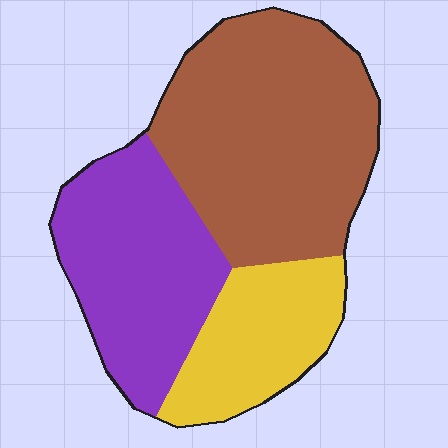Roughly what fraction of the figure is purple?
Purple takes up about one third (1/3) of the figure.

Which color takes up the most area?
Brown, at roughly 45%.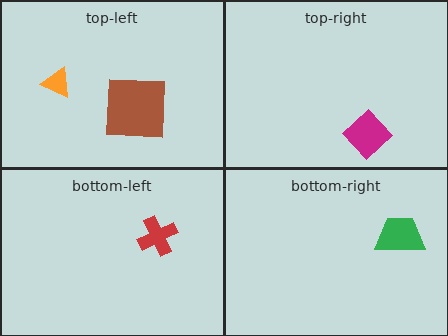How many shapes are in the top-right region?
1.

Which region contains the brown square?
The top-left region.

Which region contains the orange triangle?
The top-left region.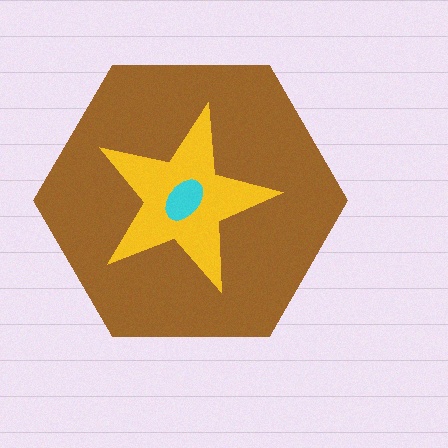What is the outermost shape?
The brown hexagon.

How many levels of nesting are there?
3.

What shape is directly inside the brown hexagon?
The yellow star.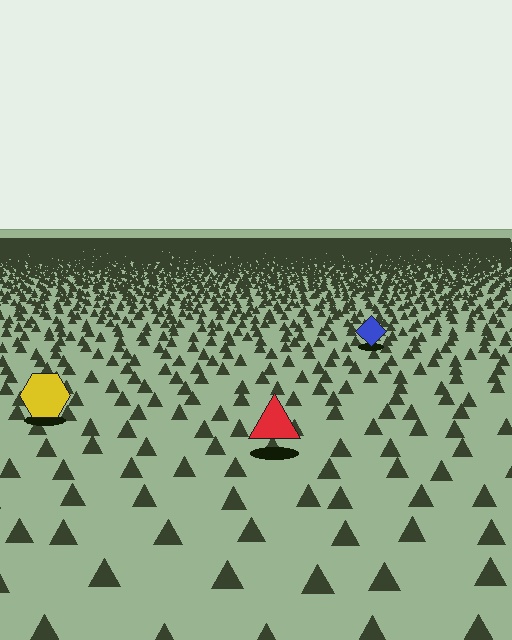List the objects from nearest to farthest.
From nearest to farthest: the red triangle, the yellow hexagon, the blue diamond.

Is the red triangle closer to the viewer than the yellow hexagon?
Yes. The red triangle is closer — you can tell from the texture gradient: the ground texture is coarser near it.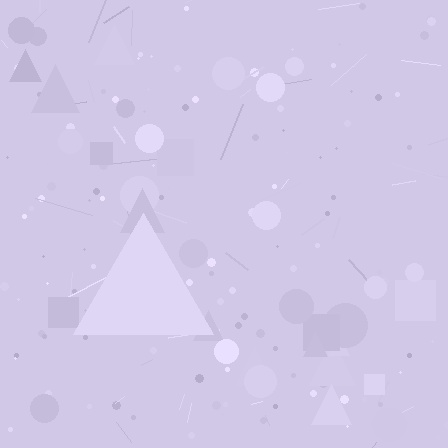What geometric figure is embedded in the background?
A triangle is embedded in the background.